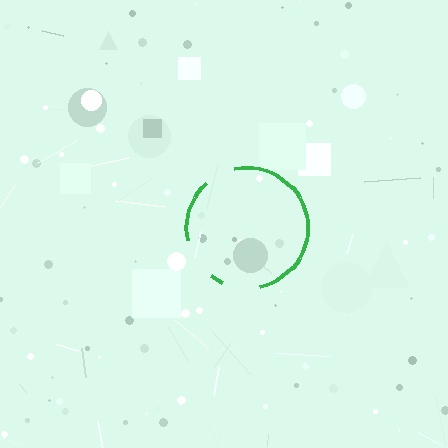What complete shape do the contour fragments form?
The contour fragments form a circle.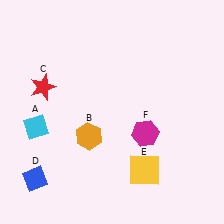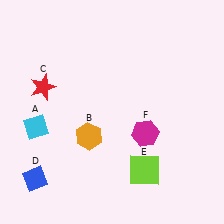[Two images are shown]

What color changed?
The square (E) changed from yellow in Image 1 to lime in Image 2.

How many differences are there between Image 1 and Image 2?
There is 1 difference between the two images.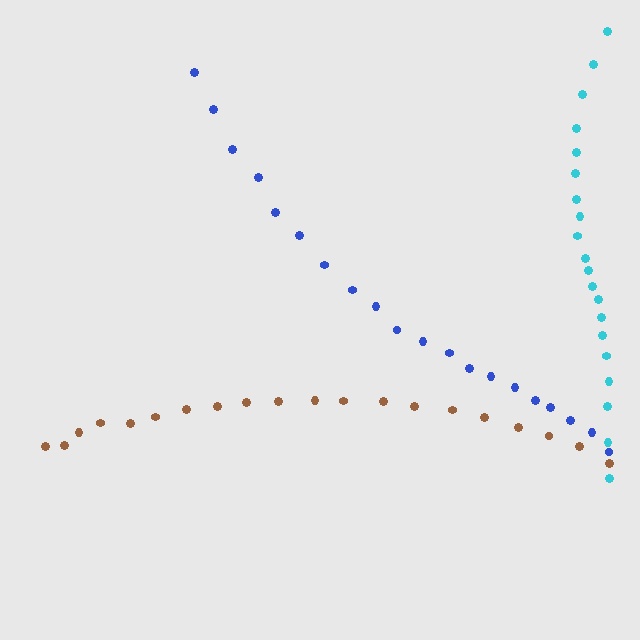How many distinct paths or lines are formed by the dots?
There are 3 distinct paths.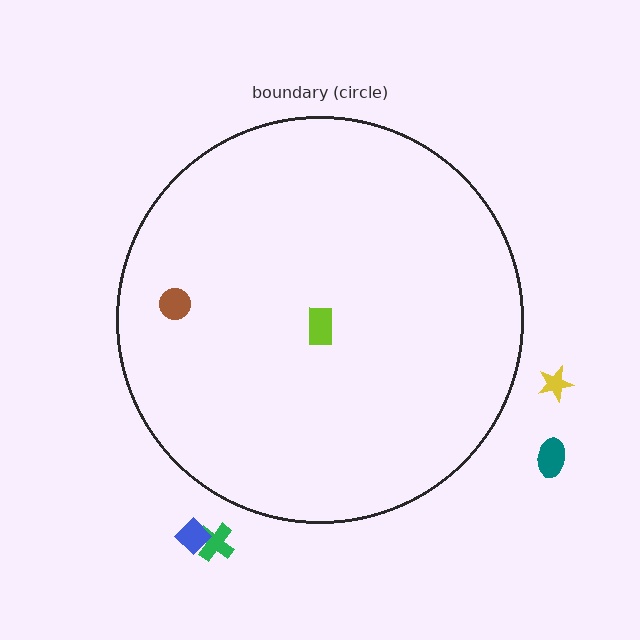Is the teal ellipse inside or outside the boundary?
Outside.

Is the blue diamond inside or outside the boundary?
Outside.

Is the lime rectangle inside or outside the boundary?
Inside.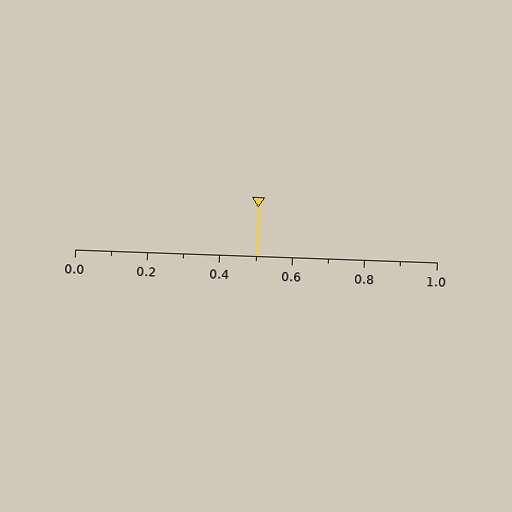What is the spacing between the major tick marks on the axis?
The major ticks are spaced 0.2 apart.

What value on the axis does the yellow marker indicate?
The marker indicates approximately 0.5.